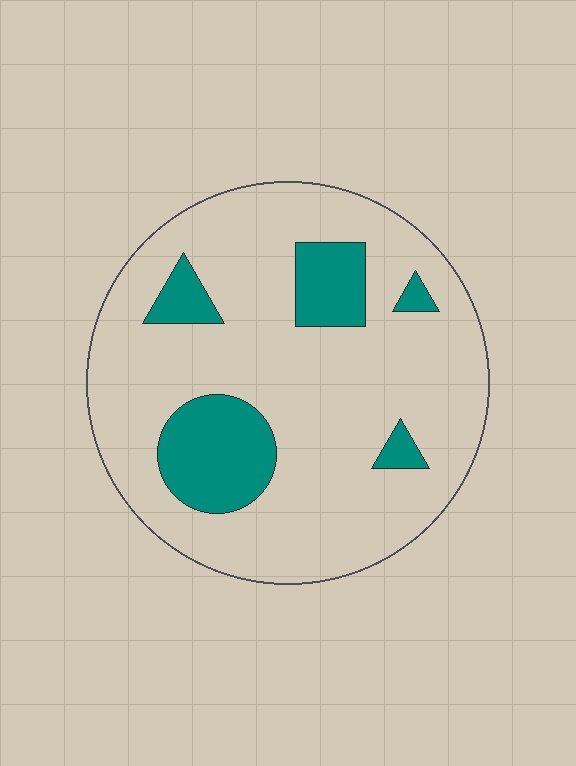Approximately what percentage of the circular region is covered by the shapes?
Approximately 20%.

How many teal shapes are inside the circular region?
5.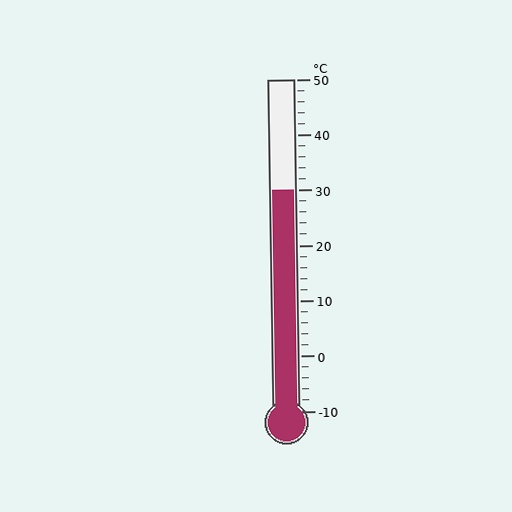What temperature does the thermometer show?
The thermometer shows approximately 30°C.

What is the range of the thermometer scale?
The thermometer scale ranges from -10°C to 50°C.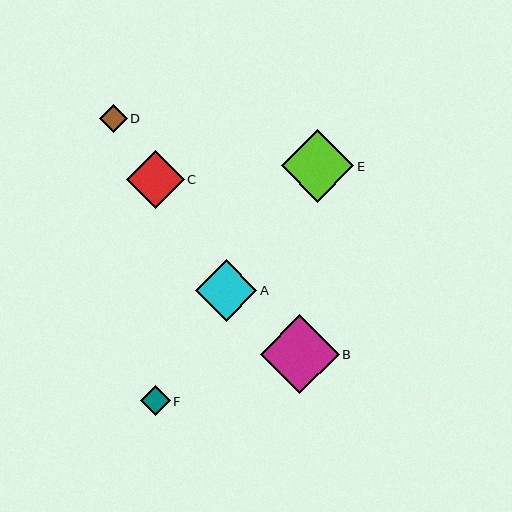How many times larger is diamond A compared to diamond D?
Diamond A is approximately 2.2 times the size of diamond D.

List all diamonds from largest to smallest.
From largest to smallest: B, E, A, C, F, D.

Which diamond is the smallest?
Diamond D is the smallest with a size of approximately 28 pixels.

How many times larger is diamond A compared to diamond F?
Diamond A is approximately 2.0 times the size of diamond F.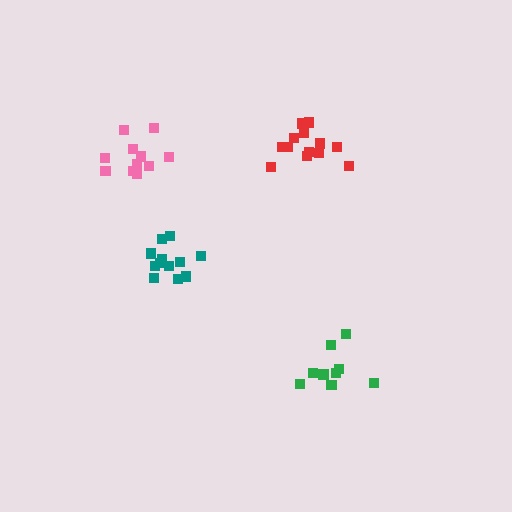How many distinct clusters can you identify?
There are 4 distinct clusters.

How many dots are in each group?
Group 1: 11 dots, Group 2: 9 dots, Group 3: 13 dots, Group 4: 12 dots (45 total).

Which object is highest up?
The red cluster is topmost.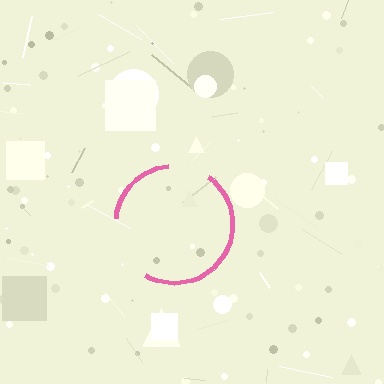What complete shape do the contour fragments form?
The contour fragments form a circle.